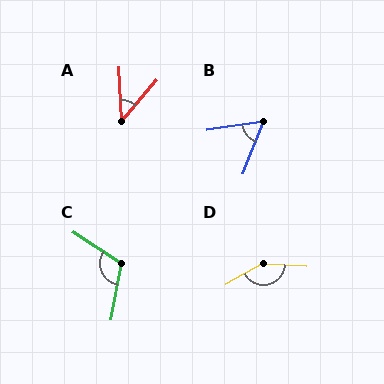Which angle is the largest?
D, at approximately 148 degrees.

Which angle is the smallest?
A, at approximately 43 degrees.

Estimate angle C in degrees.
Approximately 113 degrees.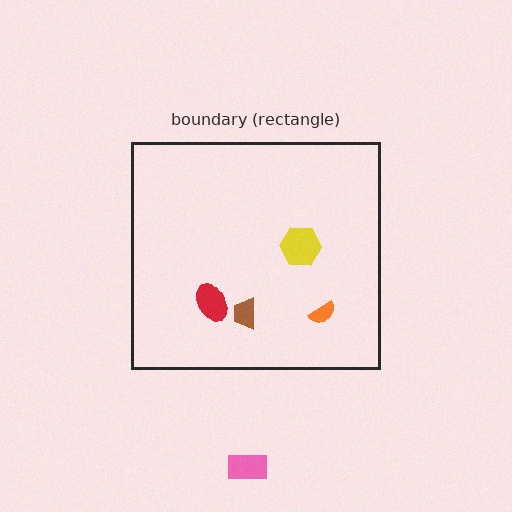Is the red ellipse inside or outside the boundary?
Inside.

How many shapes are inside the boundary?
4 inside, 1 outside.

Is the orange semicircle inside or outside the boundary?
Inside.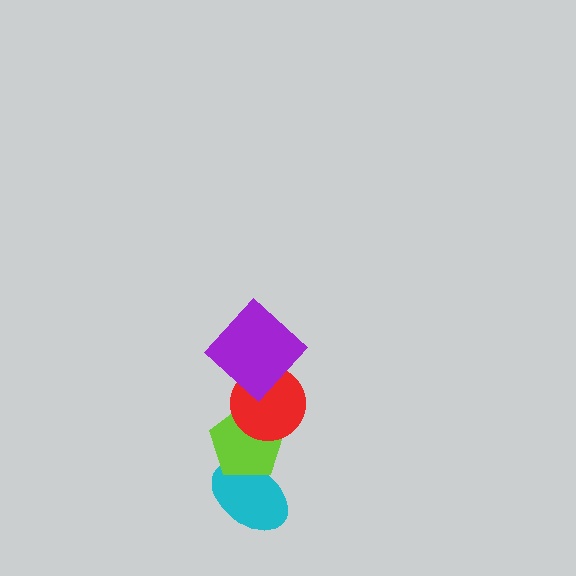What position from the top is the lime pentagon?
The lime pentagon is 3rd from the top.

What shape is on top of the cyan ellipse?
The lime pentagon is on top of the cyan ellipse.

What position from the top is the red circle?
The red circle is 2nd from the top.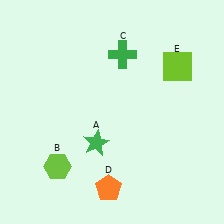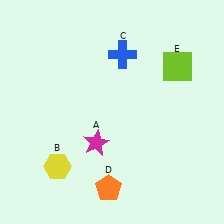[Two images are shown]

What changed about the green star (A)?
In Image 1, A is green. In Image 2, it changed to magenta.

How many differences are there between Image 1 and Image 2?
There are 3 differences between the two images.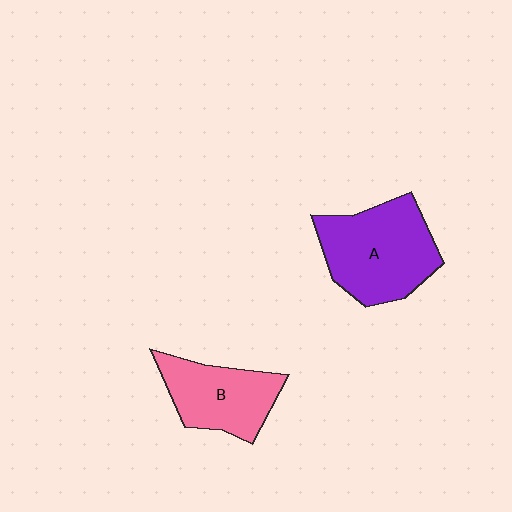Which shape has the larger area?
Shape A (purple).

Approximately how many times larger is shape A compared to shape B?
Approximately 1.4 times.